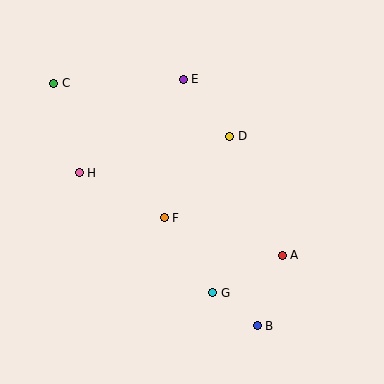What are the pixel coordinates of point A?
Point A is at (282, 255).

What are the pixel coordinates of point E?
Point E is at (183, 79).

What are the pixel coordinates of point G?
Point G is at (213, 293).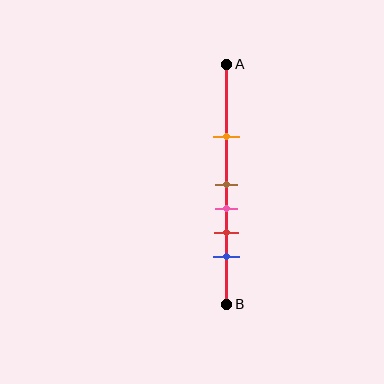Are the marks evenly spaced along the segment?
No, the marks are not evenly spaced.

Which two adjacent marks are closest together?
The brown and pink marks are the closest adjacent pair.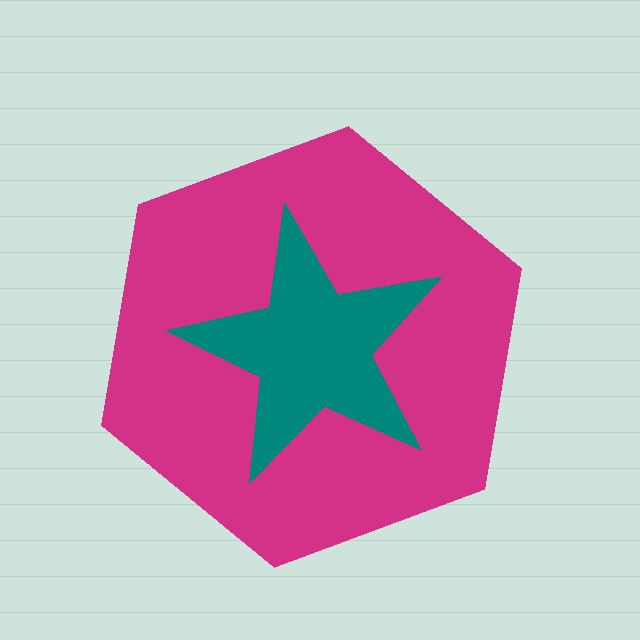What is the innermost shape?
The teal star.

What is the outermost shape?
The magenta hexagon.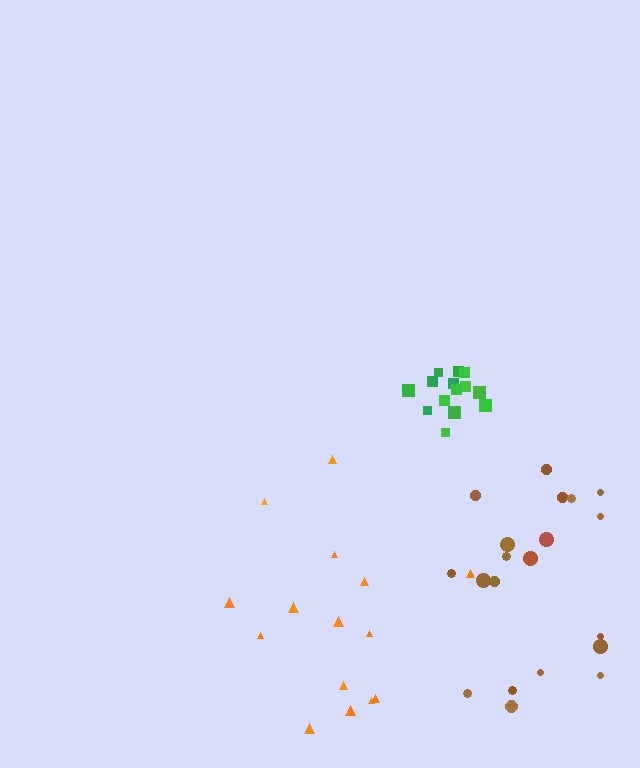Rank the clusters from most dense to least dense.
green, brown, orange.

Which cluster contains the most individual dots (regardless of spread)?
Brown (20).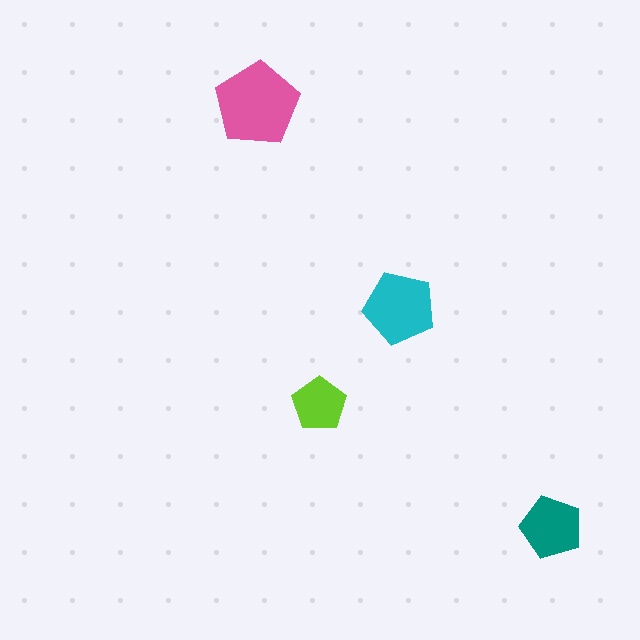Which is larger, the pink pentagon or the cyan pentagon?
The pink one.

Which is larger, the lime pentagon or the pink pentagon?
The pink one.